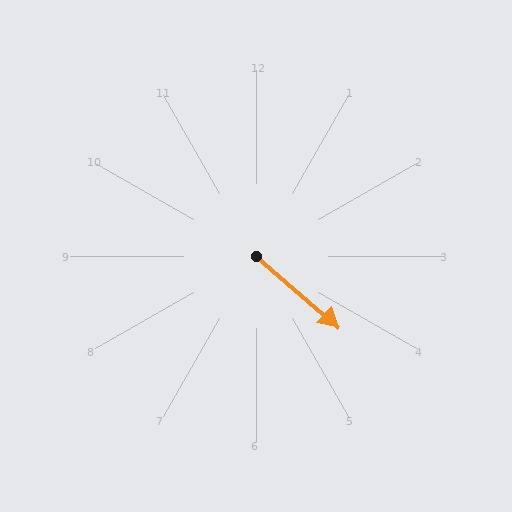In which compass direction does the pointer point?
Southeast.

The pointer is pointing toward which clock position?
Roughly 4 o'clock.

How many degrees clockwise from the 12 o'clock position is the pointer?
Approximately 131 degrees.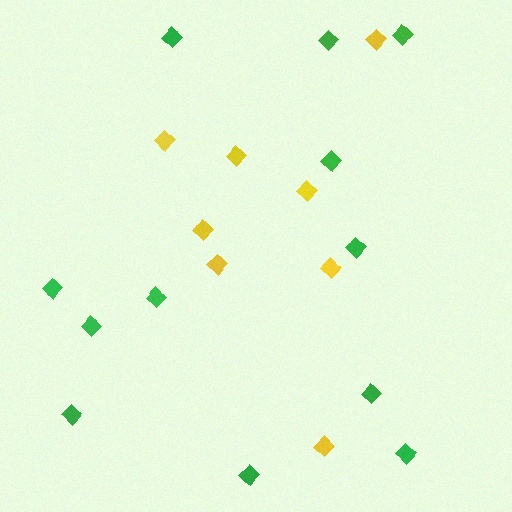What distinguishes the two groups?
There are 2 groups: one group of green diamonds (12) and one group of yellow diamonds (8).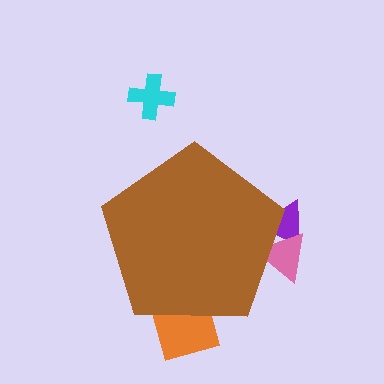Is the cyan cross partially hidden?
No, the cyan cross is fully visible.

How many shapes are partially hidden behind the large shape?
3 shapes are partially hidden.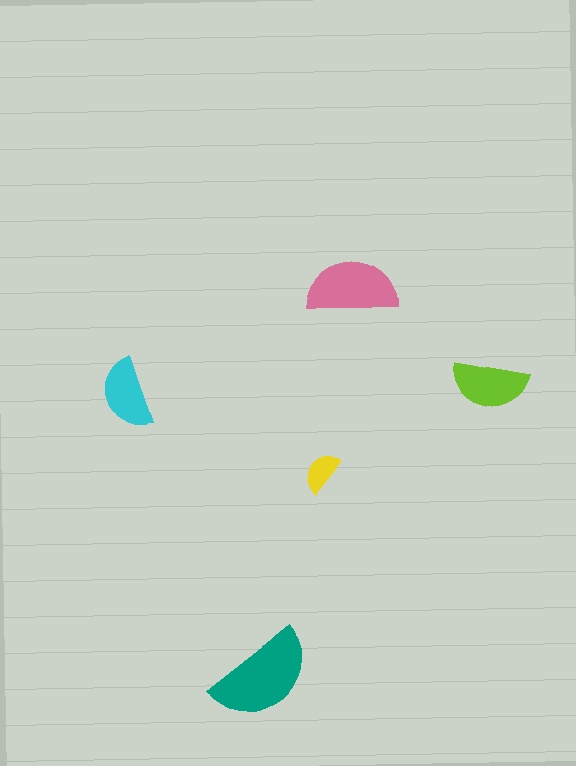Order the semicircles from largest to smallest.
the teal one, the pink one, the lime one, the cyan one, the yellow one.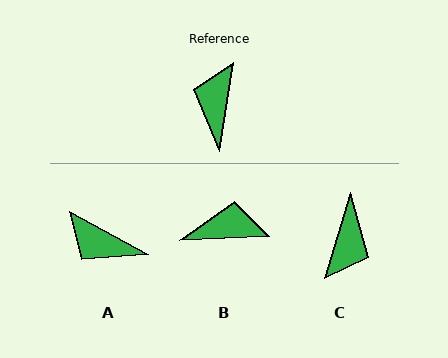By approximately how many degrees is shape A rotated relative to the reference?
Approximately 70 degrees counter-clockwise.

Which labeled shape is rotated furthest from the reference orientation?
C, about 172 degrees away.